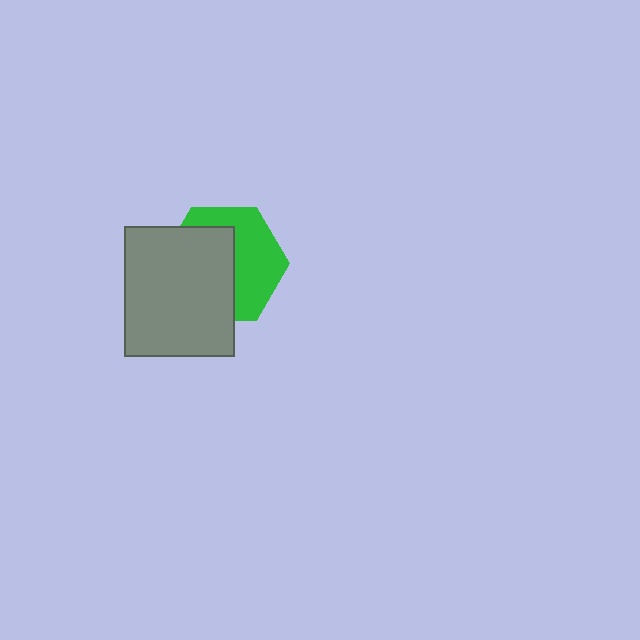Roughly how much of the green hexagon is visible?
About half of it is visible (roughly 46%).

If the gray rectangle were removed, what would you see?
You would see the complete green hexagon.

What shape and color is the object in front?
The object in front is a gray rectangle.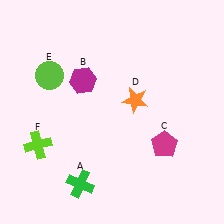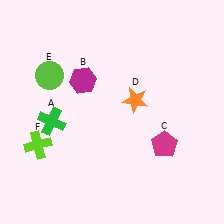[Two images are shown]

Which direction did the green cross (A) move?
The green cross (A) moved up.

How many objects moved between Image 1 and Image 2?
1 object moved between the two images.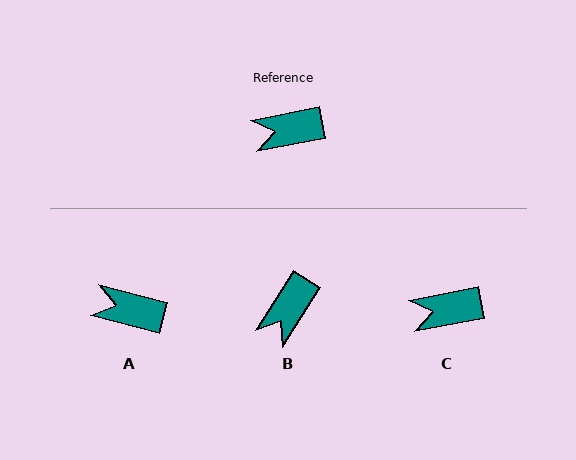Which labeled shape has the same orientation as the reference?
C.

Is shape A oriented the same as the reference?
No, it is off by about 25 degrees.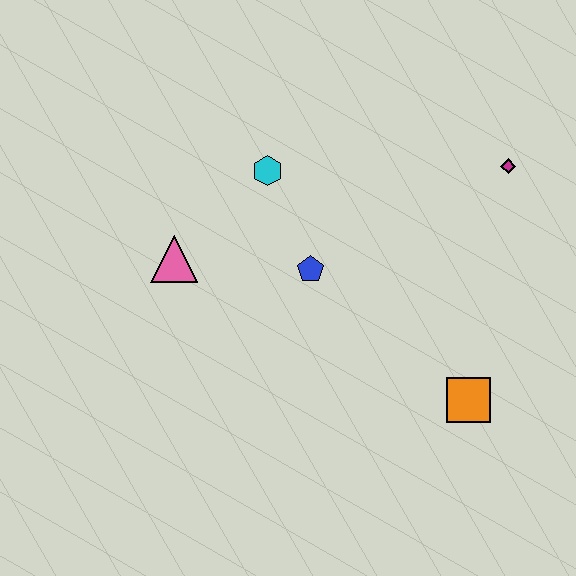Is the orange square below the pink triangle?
Yes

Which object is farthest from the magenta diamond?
The pink triangle is farthest from the magenta diamond.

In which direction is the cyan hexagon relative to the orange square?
The cyan hexagon is above the orange square.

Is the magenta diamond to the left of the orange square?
No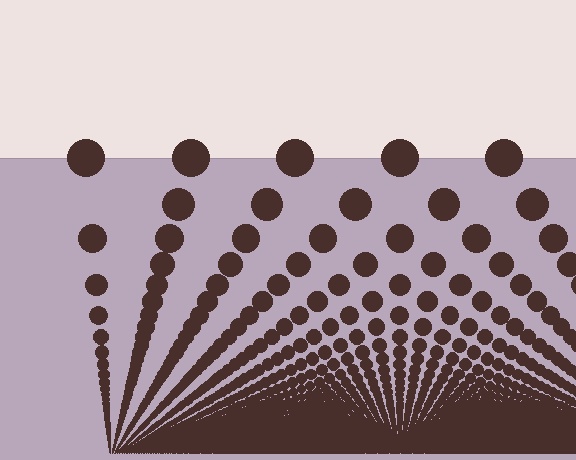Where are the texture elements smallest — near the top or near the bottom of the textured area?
Near the bottom.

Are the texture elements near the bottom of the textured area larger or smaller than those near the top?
Smaller. The gradient is inverted — elements near the bottom are smaller and denser.